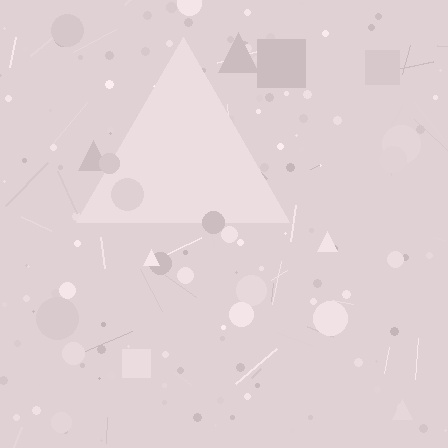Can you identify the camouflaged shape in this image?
The camouflaged shape is a triangle.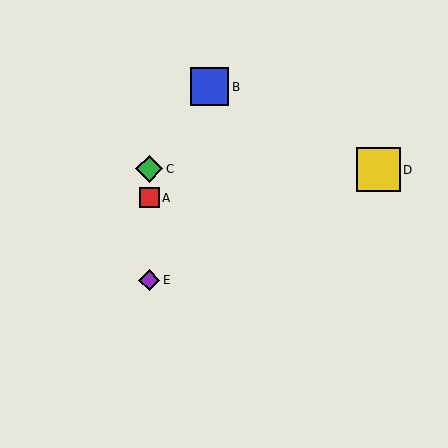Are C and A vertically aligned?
Yes, both are at x≈149.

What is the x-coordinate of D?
Object D is at x≈379.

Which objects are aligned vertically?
Objects A, C, E are aligned vertically.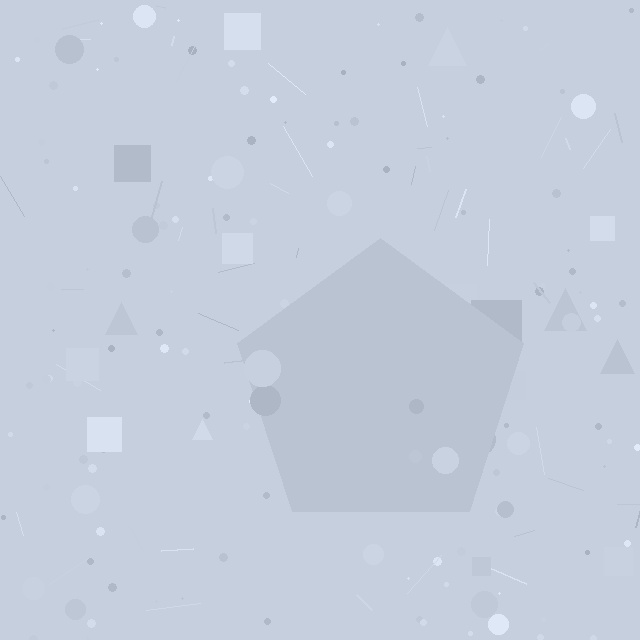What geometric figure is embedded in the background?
A pentagon is embedded in the background.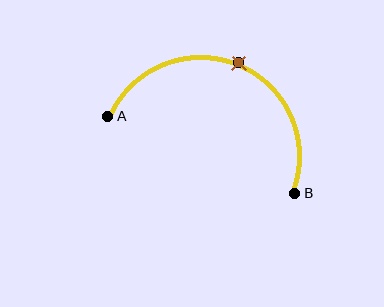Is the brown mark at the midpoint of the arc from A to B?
Yes. The brown mark lies on the arc at equal arc-length from both A and B — it is the arc midpoint.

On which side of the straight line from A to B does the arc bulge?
The arc bulges above the straight line connecting A and B.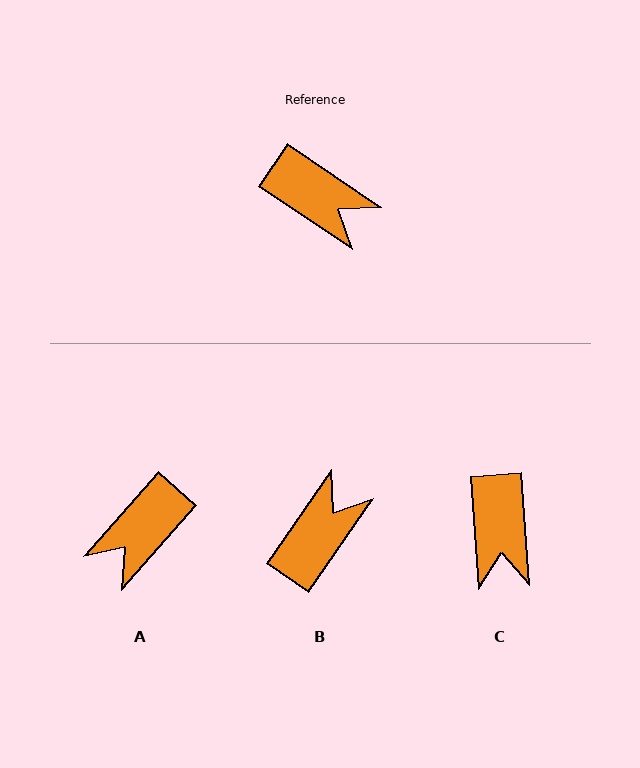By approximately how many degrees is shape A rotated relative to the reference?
Approximately 98 degrees clockwise.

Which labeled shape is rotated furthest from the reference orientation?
A, about 98 degrees away.